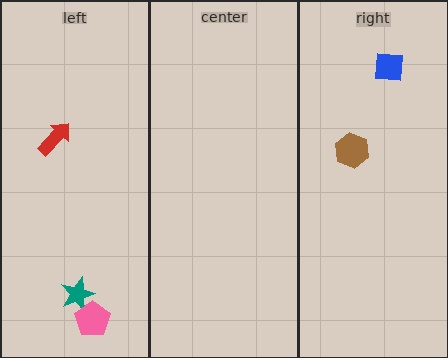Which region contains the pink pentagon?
The left region.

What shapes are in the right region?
The blue square, the brown hexagon.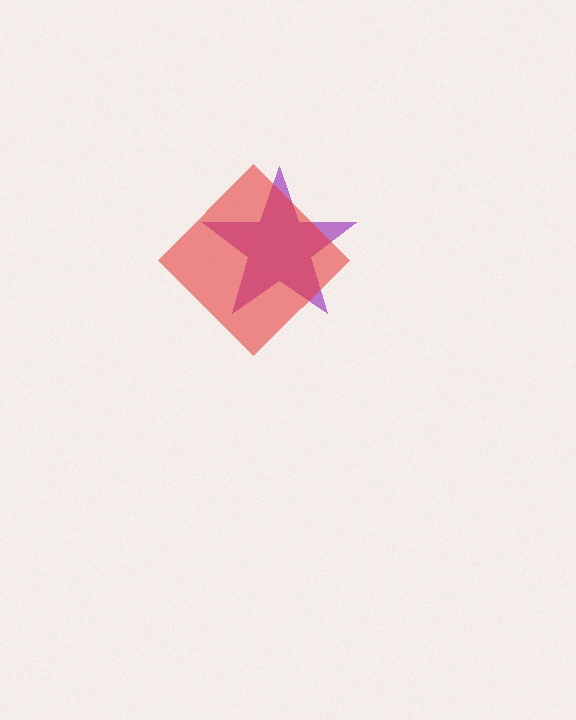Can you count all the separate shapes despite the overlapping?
Yes, there are 2 separate shapes.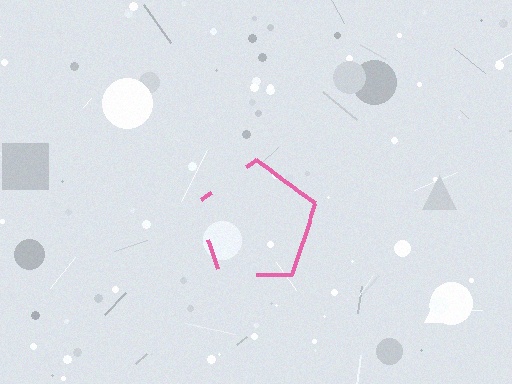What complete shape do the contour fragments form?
The contour fragments form a pentagon.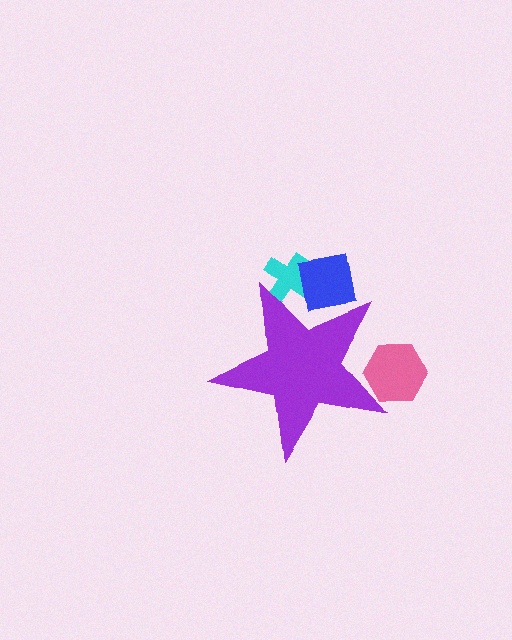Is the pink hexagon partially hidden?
Yes, the pink hexagon is partially hidden behind the purple star.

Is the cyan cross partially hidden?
Yes, the cyan cross is partially hidden behind the purple star.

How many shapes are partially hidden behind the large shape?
3 shapes are partially hidden.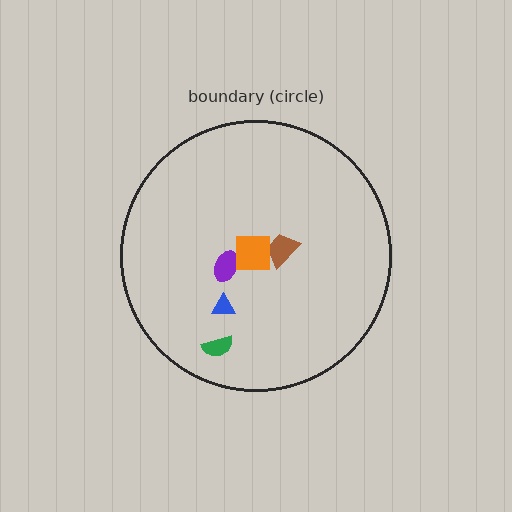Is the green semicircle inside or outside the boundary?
Inside.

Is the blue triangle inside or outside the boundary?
Inside.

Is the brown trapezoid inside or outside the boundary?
Inside.